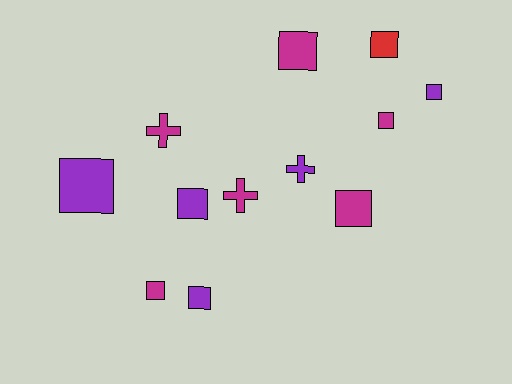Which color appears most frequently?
Magenta, with 6 objects.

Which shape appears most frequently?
Square, with 9 objects.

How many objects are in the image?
There are 12 objects.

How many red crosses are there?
There are no red crosses.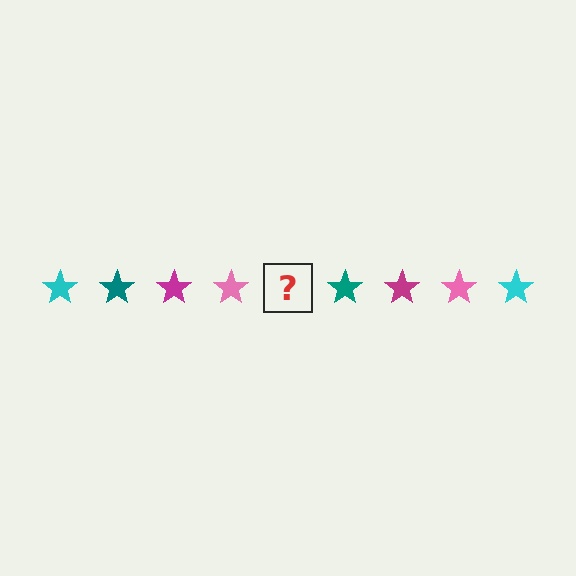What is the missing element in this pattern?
The missing element is a cyan star.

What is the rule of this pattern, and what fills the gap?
The rule is that the pattern cycles through cyan, teal, magenta, pink stars. The gap should be filled with a cyan star.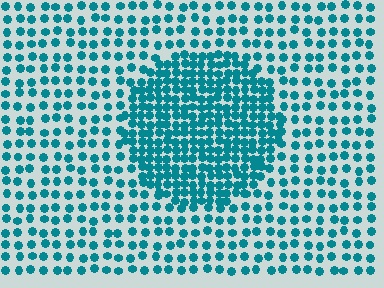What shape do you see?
I see a circle.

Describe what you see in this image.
The image contains small teal elements arranged at two different densities. A circle-shaped region is visible where the elements are more densely packed than the surrounding area.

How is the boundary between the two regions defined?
The boundary is defined by a change in element density (approximately 2.1x ratio). All elements are the same color, size, and shape.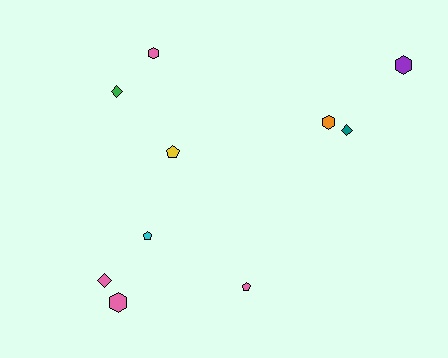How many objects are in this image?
There are 10 objects.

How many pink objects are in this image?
There are 4 pink objects.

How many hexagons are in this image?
There are 4 hexagons.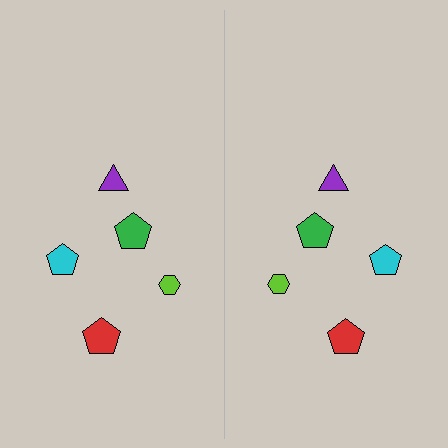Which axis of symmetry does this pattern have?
The pattern has a vertical axis of symmetry running through the center of the image.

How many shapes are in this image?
There are 10 shapes in this image.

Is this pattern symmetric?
Yes, this pattern has bilateral (reflection) symmetry.